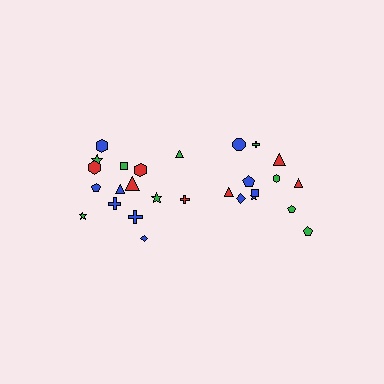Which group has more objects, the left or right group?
The left group.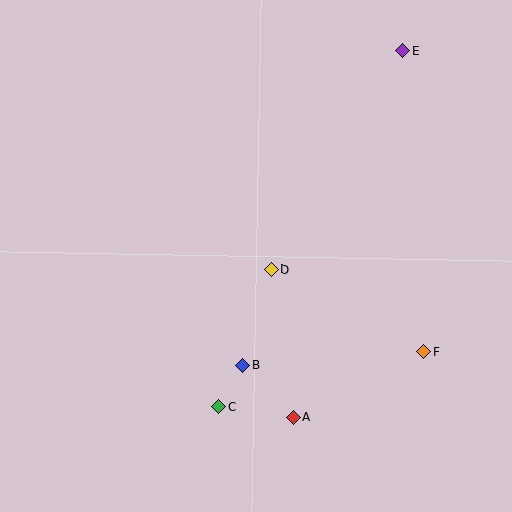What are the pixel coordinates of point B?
Point B is at (243, 365).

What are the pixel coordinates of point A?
Point A is at (294, 417).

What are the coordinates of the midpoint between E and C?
The midpoint between E and C is at (311, 229).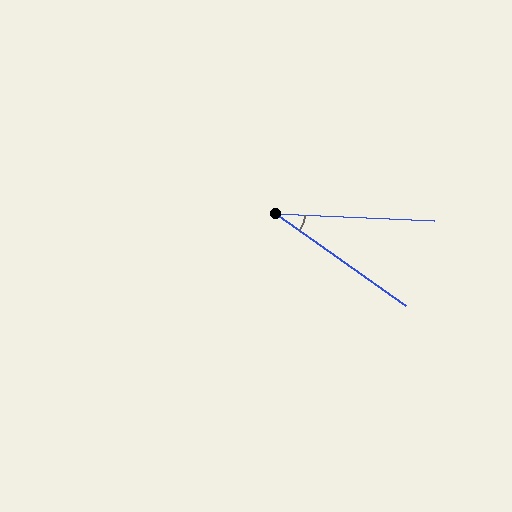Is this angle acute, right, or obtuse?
It is acute.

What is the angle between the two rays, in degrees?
Approximately 33 degrees.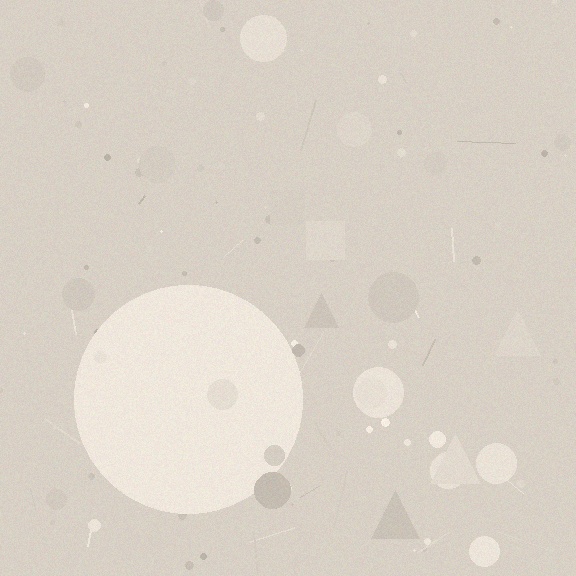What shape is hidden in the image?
A circle is hidden in the image.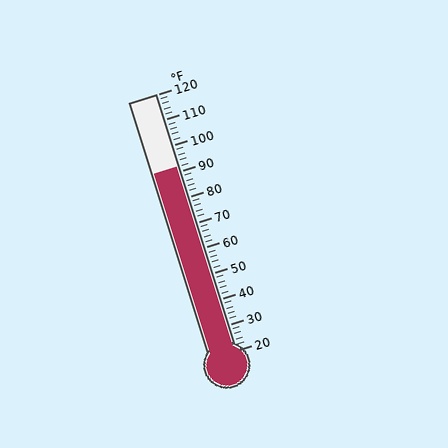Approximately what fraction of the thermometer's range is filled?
The thermometer is filled to approximately 70% of its range.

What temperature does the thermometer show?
The thermometer shows approximately 92°F.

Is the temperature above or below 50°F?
The temperature is above 50°F.